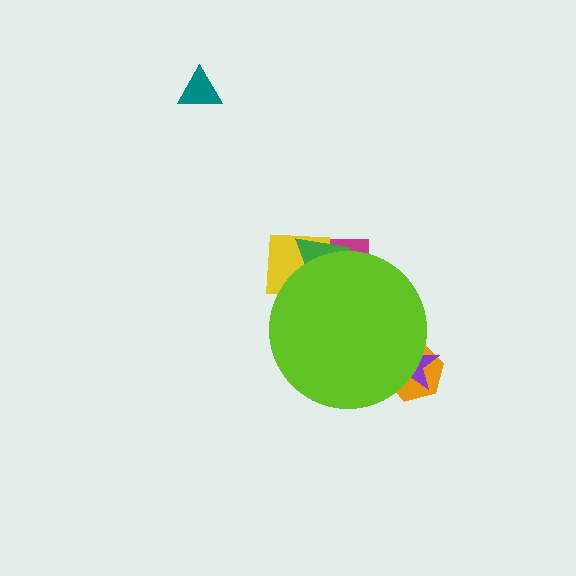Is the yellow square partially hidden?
Yes, the yellow square is partially hidden behind the lime circle.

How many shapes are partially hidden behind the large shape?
5 shapes are partially hidden.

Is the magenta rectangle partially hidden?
Yes, the magenta rectangle is partially hidden behind the lime circle.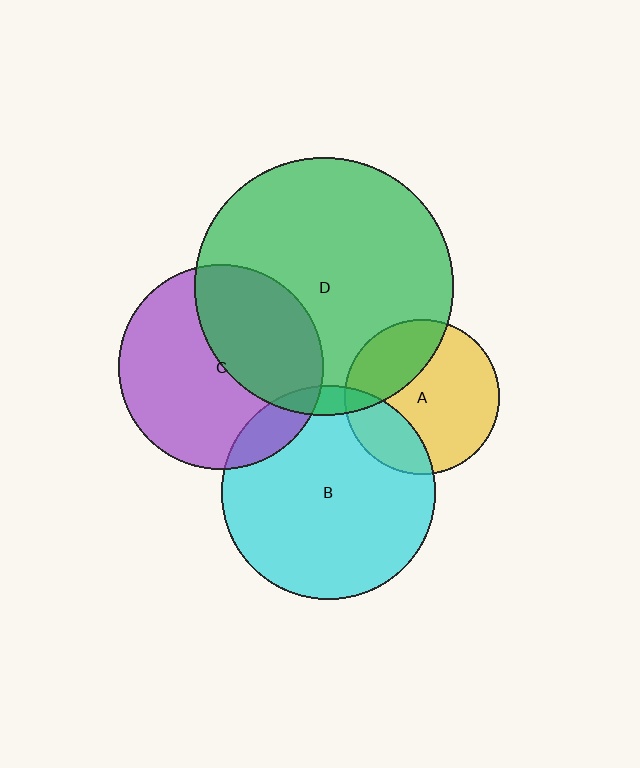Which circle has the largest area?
Circle D (green).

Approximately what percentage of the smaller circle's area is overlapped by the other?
Approximately 40%.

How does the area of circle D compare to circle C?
Approximately 1.6 times.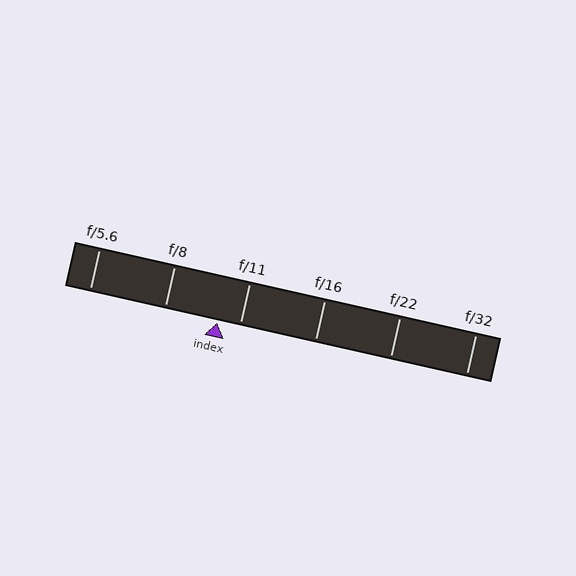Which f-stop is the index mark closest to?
The index mark is closest to f/11.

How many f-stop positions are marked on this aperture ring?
There are 6 f-stop positions marked.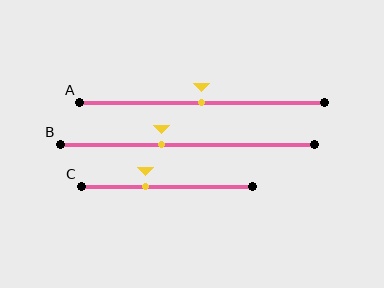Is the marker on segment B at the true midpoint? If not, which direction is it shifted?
No, the marker on segment B is shifted to the left by about 10% of the segment length.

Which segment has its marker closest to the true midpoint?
Segment A has its marker closest to the true midpoint.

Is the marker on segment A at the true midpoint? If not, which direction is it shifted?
Yes, the marker on segment A is at the true midpoint.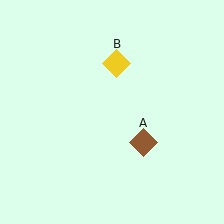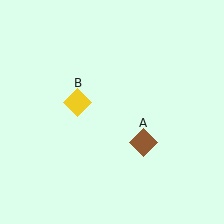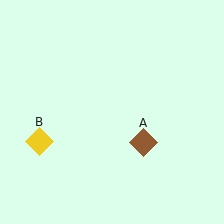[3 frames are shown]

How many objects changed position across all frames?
1 object changed position: yellow diamond (object B).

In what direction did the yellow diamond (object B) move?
The yellow diamond (object B) moved down and to the left.